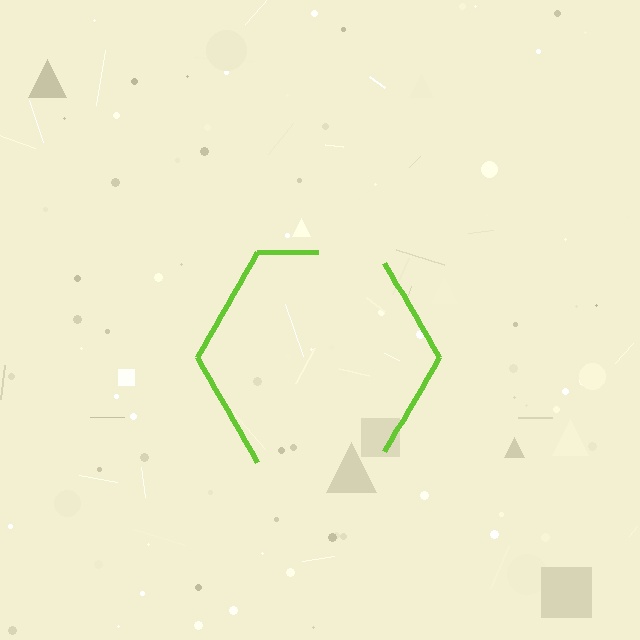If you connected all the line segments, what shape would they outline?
They would outline a hexagon.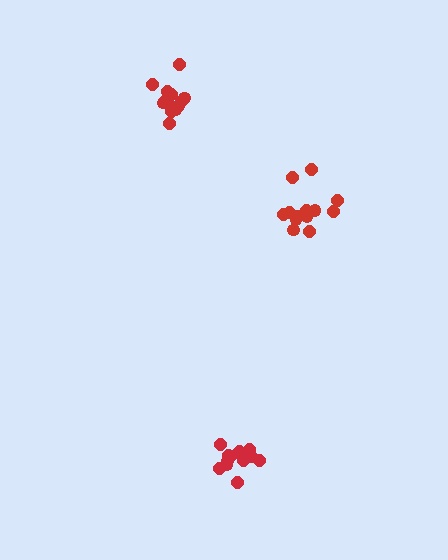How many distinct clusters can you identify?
There are 3 distinct clusters.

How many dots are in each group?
Group 1: 12 dots, Group 2: 14 dots, Group 3: 13 dots (39 total).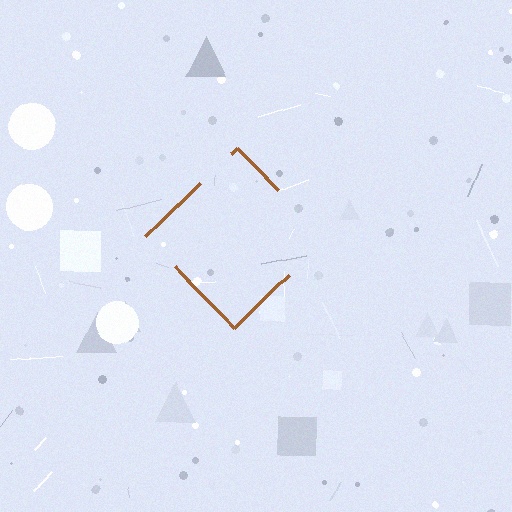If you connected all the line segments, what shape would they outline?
They would outline a diamond.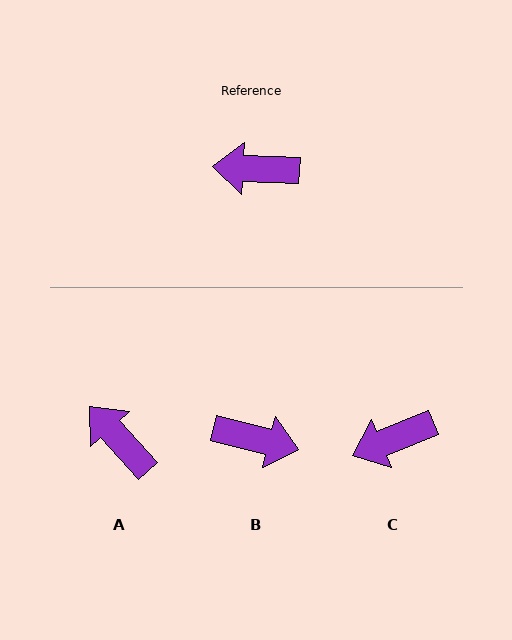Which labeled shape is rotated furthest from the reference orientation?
B, about 168 degrees away.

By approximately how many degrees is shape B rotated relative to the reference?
Approximately 168 degrees counter-clockwise.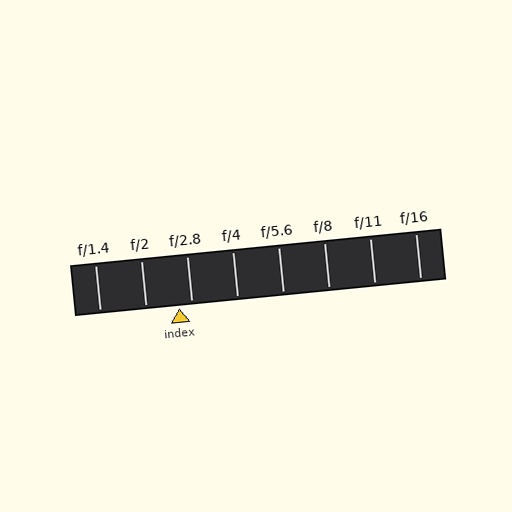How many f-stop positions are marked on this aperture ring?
There are 8 f-stop positions marked.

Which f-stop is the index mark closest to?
The index mark is closest to f/2.8.